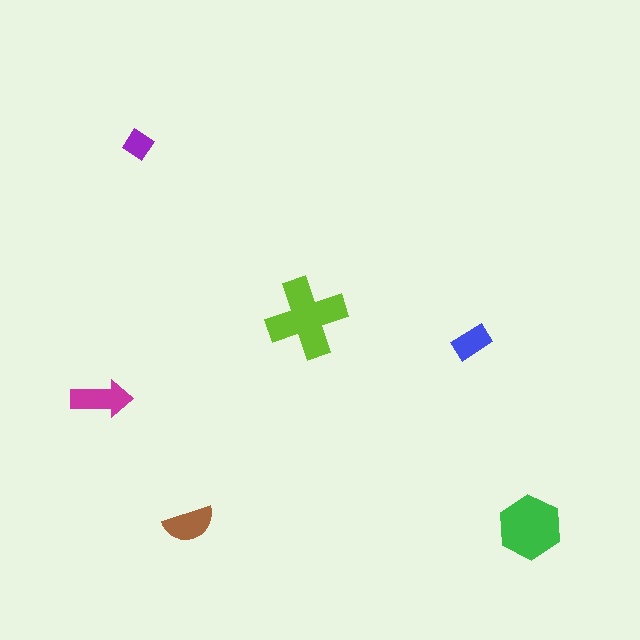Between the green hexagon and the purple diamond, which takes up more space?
The green hexagon.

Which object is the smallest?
The purple diamond.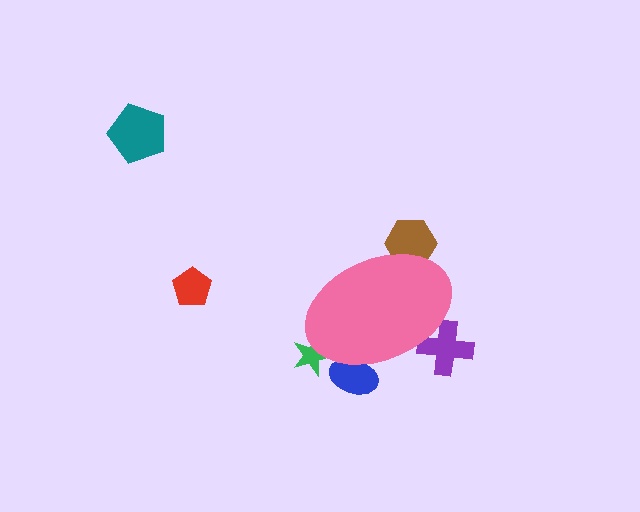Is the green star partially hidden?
Yes, the green star is partially hidden behind the pink ellipse.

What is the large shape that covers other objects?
A pink ellipse.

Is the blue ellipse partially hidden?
Yes, the blue ellipse is partially hidden behind the pink ellipse.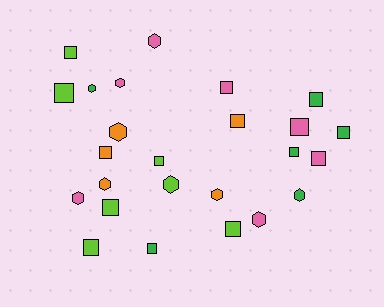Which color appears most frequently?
Lime, with 7 objects.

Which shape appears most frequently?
Square, with 15 objects.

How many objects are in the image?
There are 25 objects.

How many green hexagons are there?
There are 2 green hexagons.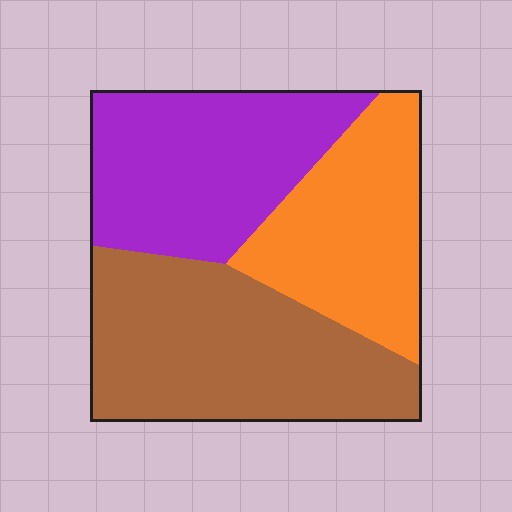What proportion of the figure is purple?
Purple takes up about one third (1/3) of the figure.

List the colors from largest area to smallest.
From largest to smallest: brown, purple, orange.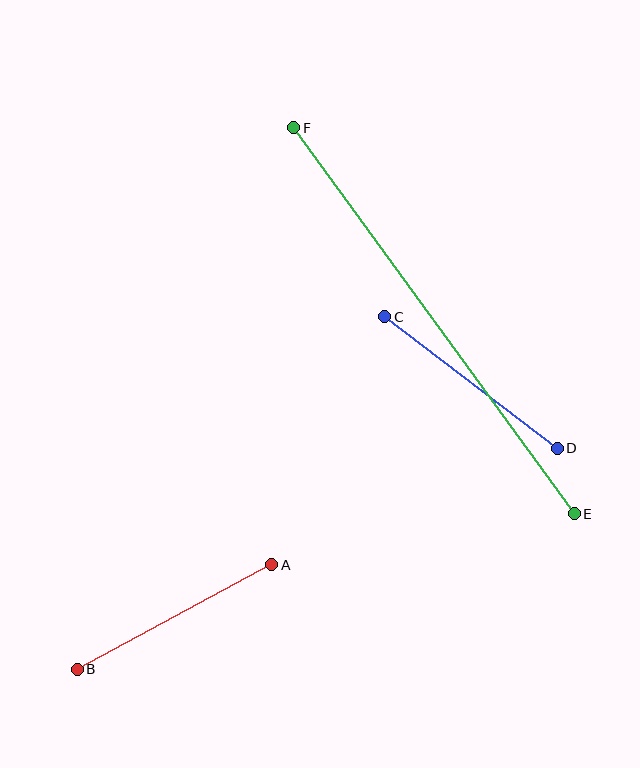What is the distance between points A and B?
The distance is approximately 221 pixels.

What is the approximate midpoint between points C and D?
The midpoint is at approximately (471, 383) pixels.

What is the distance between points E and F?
The distance is approximately 477 pixels.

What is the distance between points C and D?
The distance is approximately 217 pixels.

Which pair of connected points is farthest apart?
Points E and F are farthest apart.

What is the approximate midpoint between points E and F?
The midpoint is at approximately (434, 321) pixels.